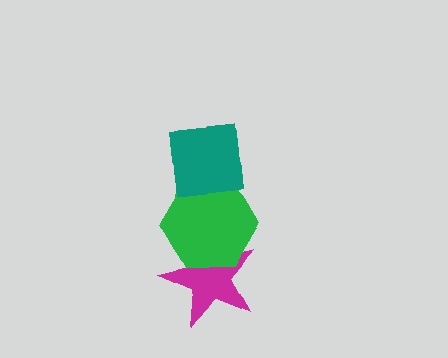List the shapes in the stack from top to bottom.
From top to bottom: the teal square, the green hexagon, the magenta star.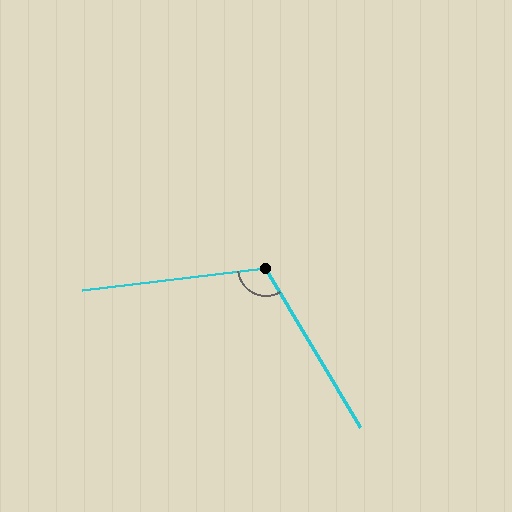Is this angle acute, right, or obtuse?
It is obtuse.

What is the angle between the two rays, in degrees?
Approximately 114 degrees.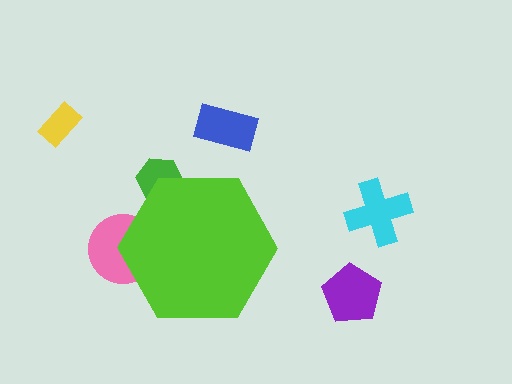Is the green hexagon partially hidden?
Yes, the green hexagon is partially hidden behind the lime hexagon.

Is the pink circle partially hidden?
Yes, the pink circle is partially hidden behind the lime hexagon.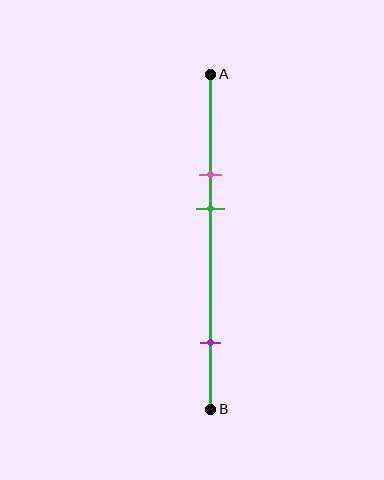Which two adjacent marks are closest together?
The pink and green marks are the closest adjacent pair.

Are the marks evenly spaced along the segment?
No, the marks are not evenly spaced.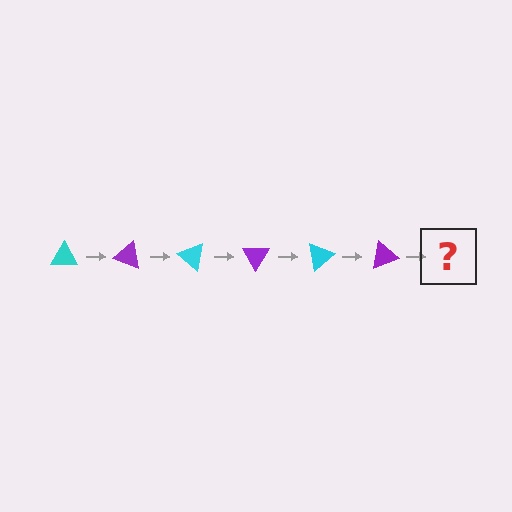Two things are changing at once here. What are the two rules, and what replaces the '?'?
The two rules are that it rotates 20 degrees each step and the color cycles through cyan and purple. The '?' should be a cyan triangle, rotated 120 degrees from the start.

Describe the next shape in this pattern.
It should be a cyan triangle, rotated 120 degrees from the start.